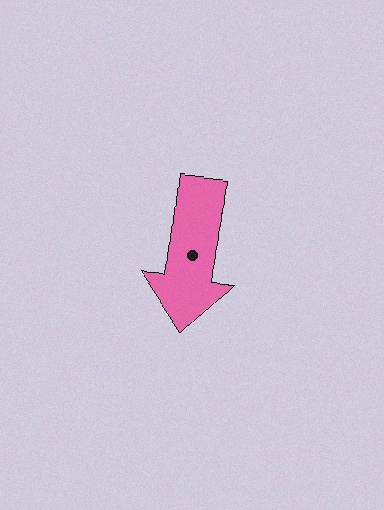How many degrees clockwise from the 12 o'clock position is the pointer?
Approximately 186 degrees.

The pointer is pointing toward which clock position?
Roughly 6 o'clock.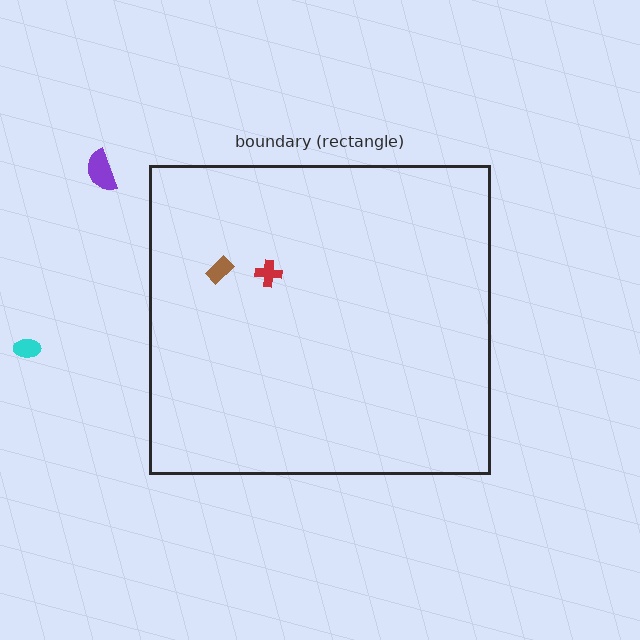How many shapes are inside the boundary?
2 inside, 2 outside.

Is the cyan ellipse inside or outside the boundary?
Outside.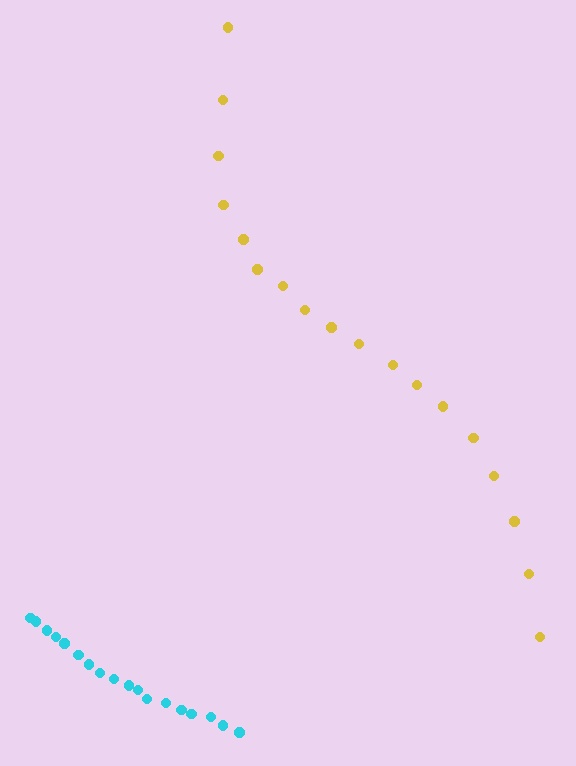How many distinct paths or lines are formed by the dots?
There are 2 distinct paths.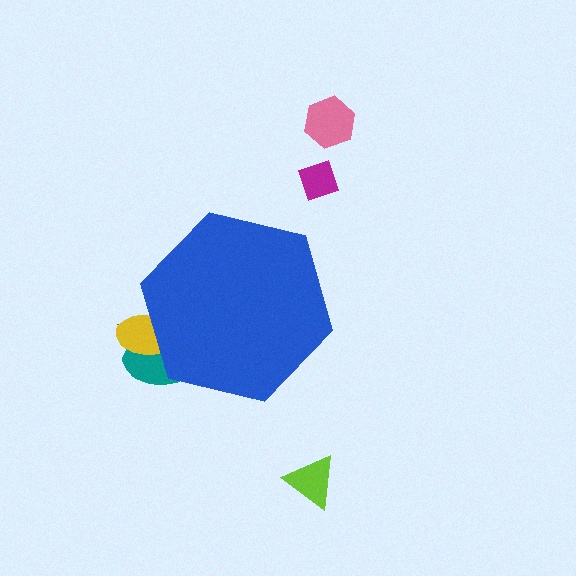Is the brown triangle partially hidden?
Yes, the brown triangle is partially hidden behind the blue hexagon.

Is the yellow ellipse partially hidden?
Yes, the yellow ellipse is partially hidden behind the blue hexagon.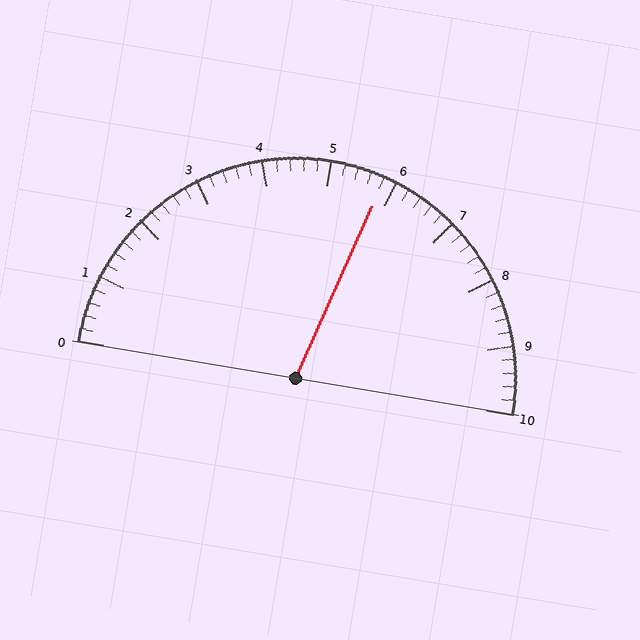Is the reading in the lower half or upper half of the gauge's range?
The reading is in the upper half of the range (0 to 10).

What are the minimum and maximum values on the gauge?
The gauge ranges from 0 to 10.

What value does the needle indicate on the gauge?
The needle indicates approximately 5.8.